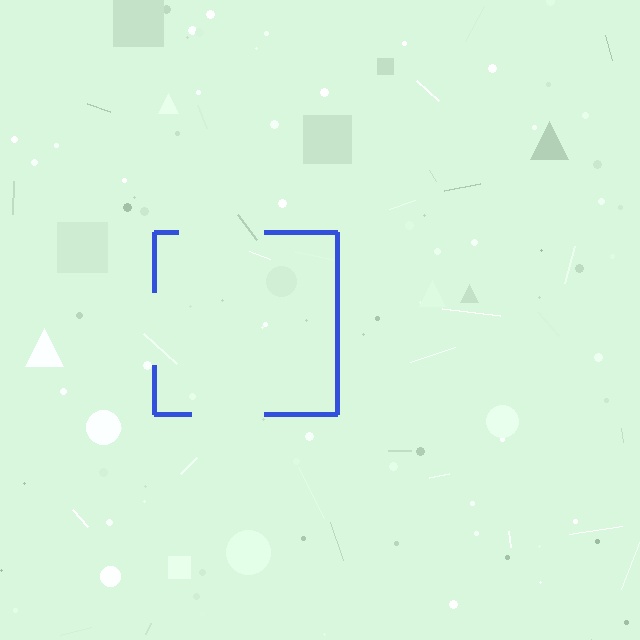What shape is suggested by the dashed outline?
The dashed outline suggests a square.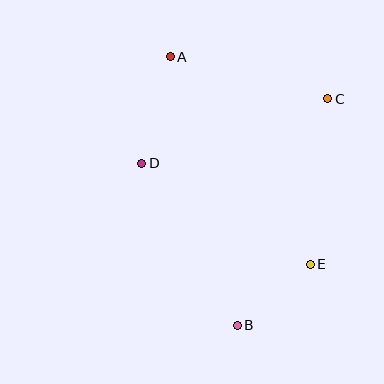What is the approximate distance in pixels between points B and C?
The distance between B and C is approximately 244 pixels.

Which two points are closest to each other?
Points B and E are closest to each other.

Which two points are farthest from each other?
Points A and B are farthest from each other.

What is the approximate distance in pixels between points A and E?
The distance between A and E is approximately 250 pixels.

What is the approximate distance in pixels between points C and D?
The distance between C and D is approximately 197 pixels.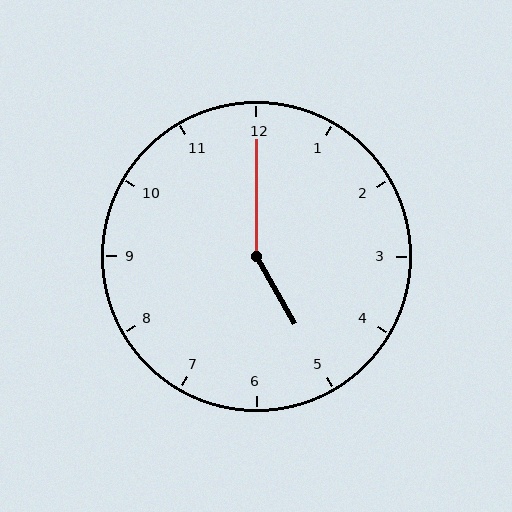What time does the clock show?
5:00.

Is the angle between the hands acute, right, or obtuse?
It is obtuse.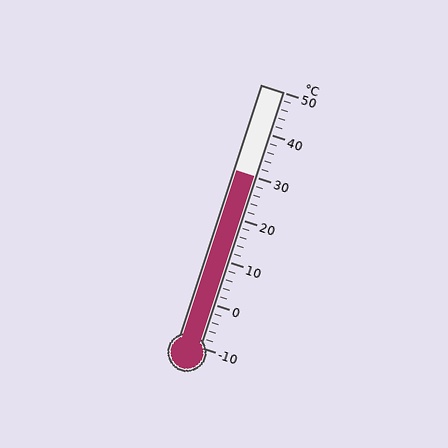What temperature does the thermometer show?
The thermometer shows approximately 30°C.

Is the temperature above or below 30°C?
The temperature is at 30°C.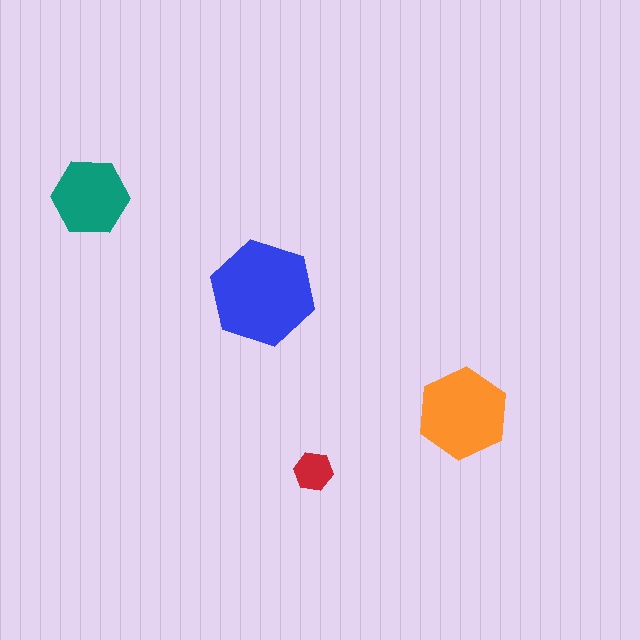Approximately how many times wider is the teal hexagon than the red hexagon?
About 2 times wider.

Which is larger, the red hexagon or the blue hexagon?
The blue one.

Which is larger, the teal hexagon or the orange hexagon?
The orange one.